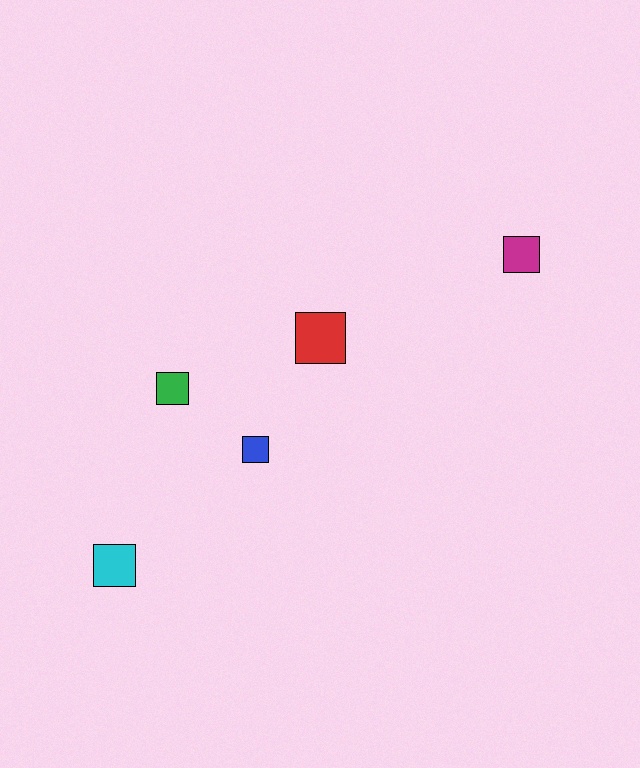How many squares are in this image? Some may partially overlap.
There are 5 squares.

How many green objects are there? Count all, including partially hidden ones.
There is 1 green object.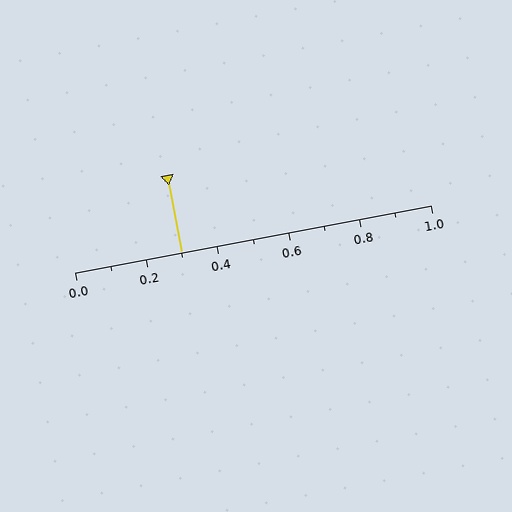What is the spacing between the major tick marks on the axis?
The major ticks are spaced 0.2 apart.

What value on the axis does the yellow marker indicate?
The marker indicates approximately 0.3.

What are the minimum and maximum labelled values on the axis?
The axis runs from 0.0 to 1.0.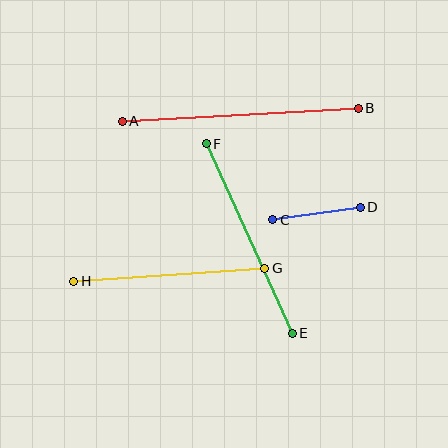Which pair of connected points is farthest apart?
Points A and B are farthest apart.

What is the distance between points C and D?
The distance is approximately 88 pixels.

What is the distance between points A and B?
The distance is approximately 237 pixels.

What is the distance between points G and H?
The distance is approximately 191 pixels.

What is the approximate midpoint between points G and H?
The midpoint is at approximately (169, 275) pixels.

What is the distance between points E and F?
The distance is approximately 209 pixels.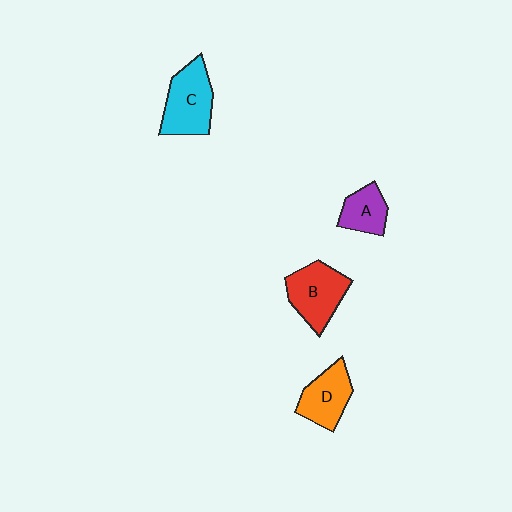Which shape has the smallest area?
Shape A (purple).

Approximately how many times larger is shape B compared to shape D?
Approximately 1.2 times.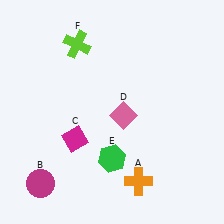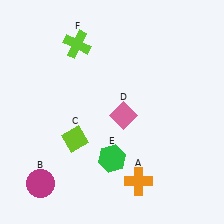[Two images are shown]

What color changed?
The diamond (C) changed from magenta in Image 1 to lime in Image 2.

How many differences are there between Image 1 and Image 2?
There is 1 difference between the two images.